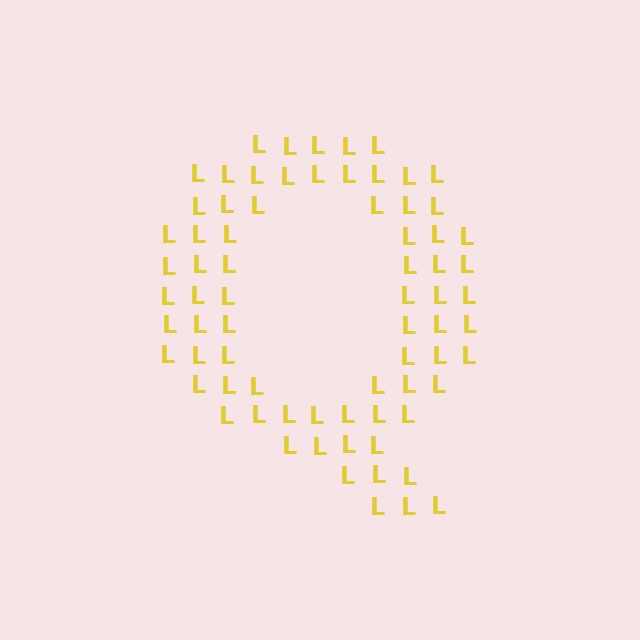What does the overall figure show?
The overall figure shows the letter Q.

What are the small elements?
The small elements are letter L's.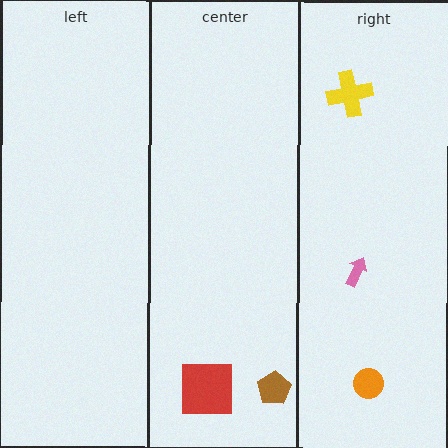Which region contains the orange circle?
The right region.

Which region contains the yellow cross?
The right region.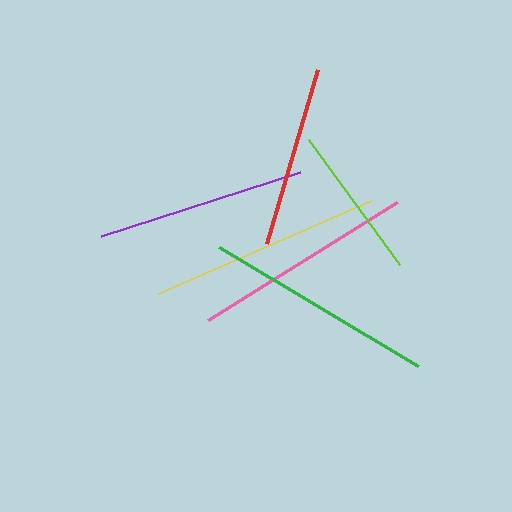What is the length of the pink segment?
The pink segment is approximately 223 pixels long.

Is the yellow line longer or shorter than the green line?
The green line is longer than the yellow line.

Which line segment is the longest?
The green line is the longest at approximately 233 pixels.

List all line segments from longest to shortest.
From longest to shortest: green, yellow, pink, purple, red, lime.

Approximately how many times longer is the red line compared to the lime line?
The red line is approximately 1.2 times the length of the lime line.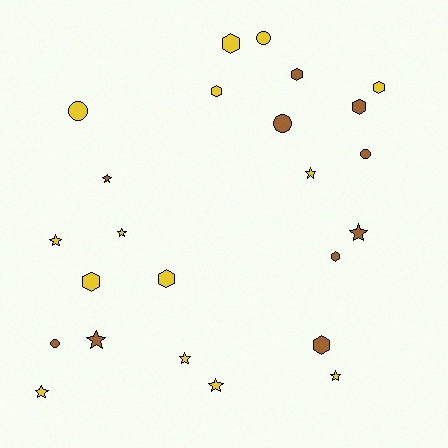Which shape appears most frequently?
Star, with 10 objects.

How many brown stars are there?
There are 3 brown stars.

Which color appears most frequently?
Yellow, with 14 objects.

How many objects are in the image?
There are 24 objects.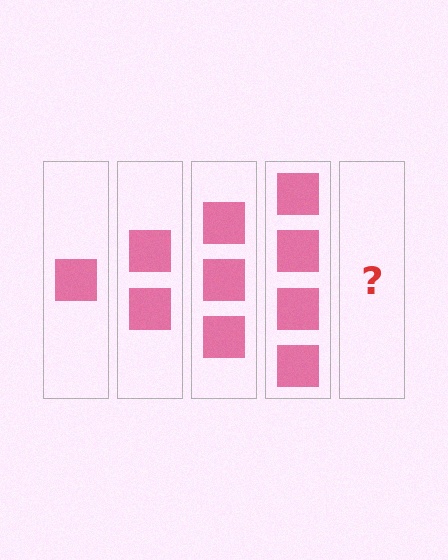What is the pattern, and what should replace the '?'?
The pattern is that each step adds one more square. The '?' should be 5 squares.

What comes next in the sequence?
The next element should be 5 squares.